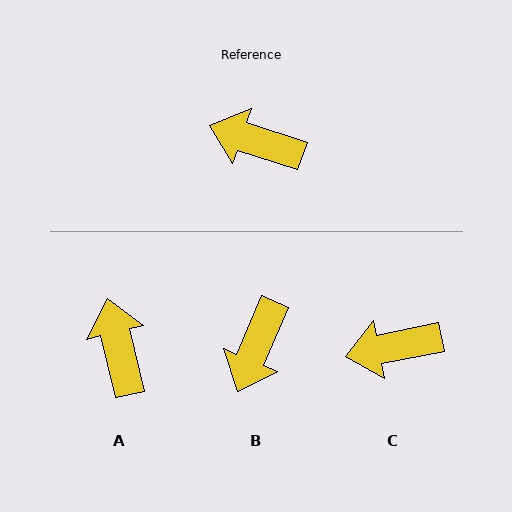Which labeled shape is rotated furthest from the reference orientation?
B, about 86 degrees away.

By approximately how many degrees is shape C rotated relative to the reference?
Approximately 29 degrees counter-clockwise.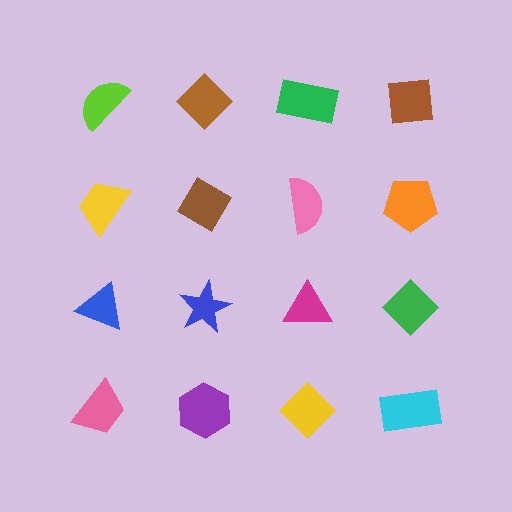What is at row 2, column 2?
A brown diamond.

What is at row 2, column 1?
A yellow trapezoid.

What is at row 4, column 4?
A cyan rectangle.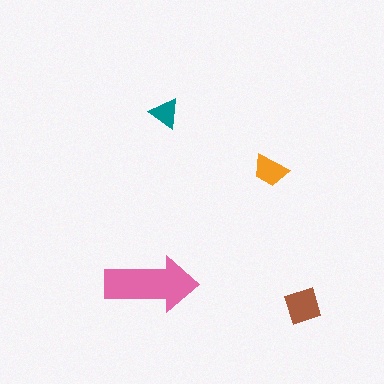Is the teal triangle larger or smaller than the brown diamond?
Smaller.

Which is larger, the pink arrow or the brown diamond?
The pink arrow.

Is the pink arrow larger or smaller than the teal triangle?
Larger.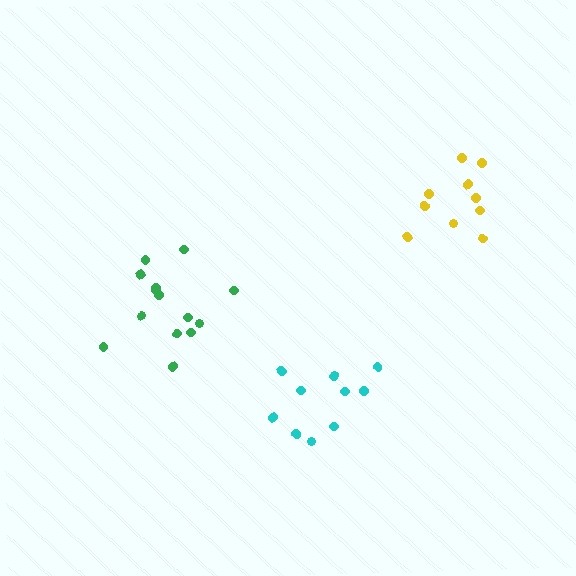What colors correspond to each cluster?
The clusters are colored: cyan, yellow, green.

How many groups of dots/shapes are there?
There are 3 groups.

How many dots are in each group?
Group 1: 11 dots, Group 2: 10 dots, Group 3: 14 dots (35 total).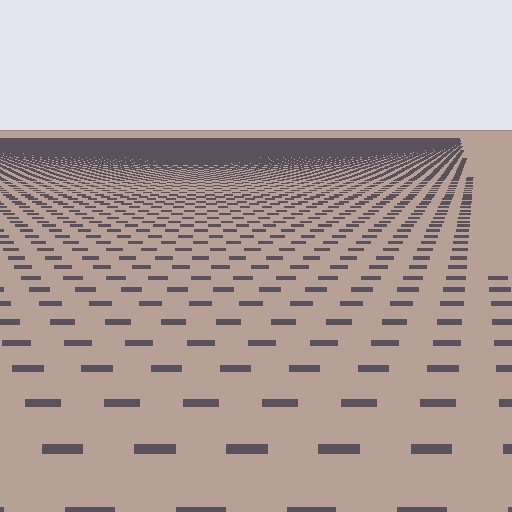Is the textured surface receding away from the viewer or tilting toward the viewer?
The surface is receding away from the viewer. Texture elements get smaller and denser toward the top.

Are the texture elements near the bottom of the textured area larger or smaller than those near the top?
Larger. Near the bottom, elements are closer to the viewer and appear at a bigger on-screen size.